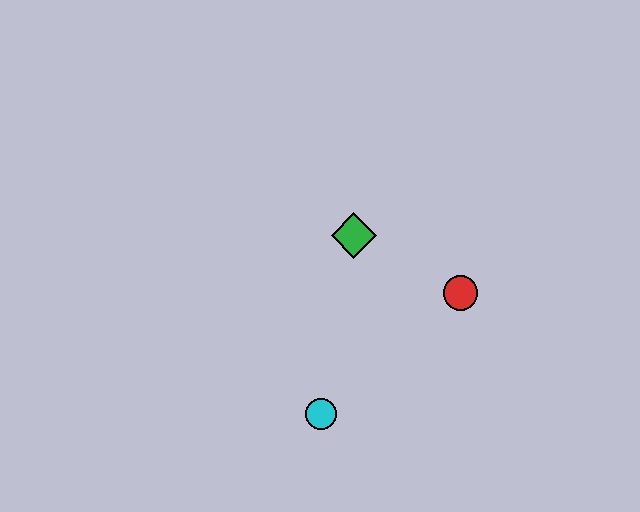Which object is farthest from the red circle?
The cyan circle is farthest from the red circle.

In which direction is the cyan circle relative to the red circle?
The cyan circle is to the left of the red circle.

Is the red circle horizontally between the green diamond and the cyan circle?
No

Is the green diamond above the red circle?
Yes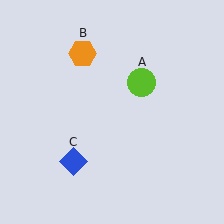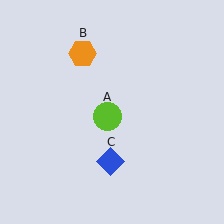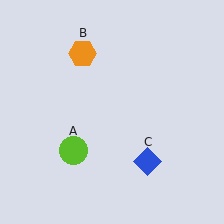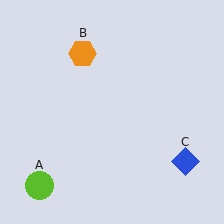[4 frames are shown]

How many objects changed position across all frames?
2 objects changed position: lime circle (object A), blue diamond (object C).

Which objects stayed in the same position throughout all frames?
Orange hexagon (object B) remained stationary.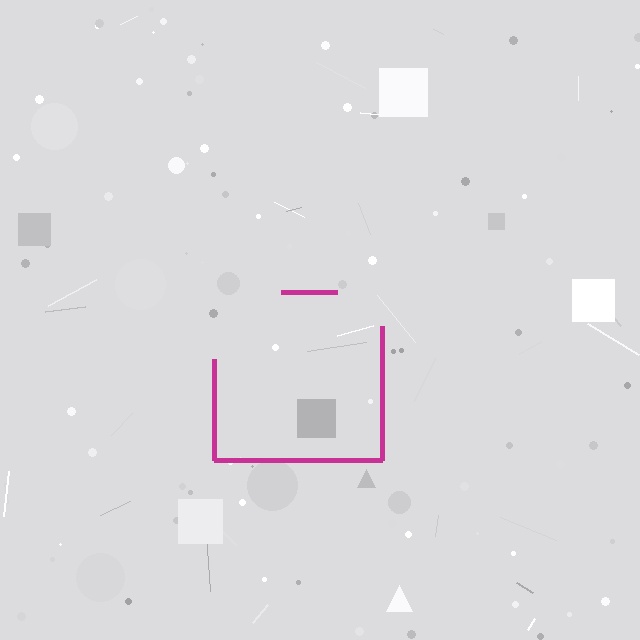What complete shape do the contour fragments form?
The contour fragments form a square.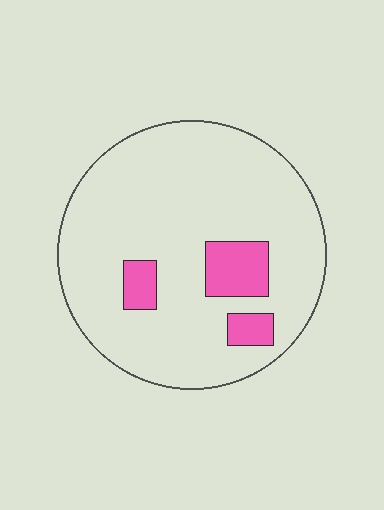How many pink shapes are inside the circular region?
3.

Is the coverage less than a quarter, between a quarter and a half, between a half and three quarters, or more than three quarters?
Less than a quarter.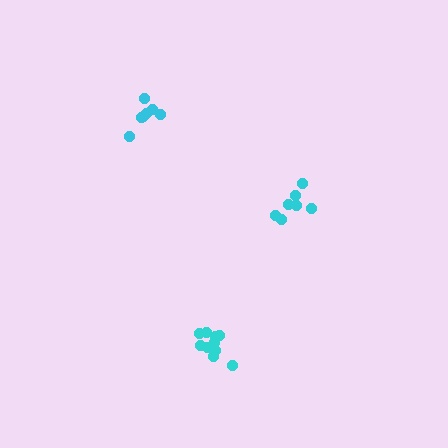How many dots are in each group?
Group 1: 7 dots, Group 2: 11 dots, Group 3: 7 dots (25 total).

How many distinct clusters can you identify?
There are 3 distinct clusters.